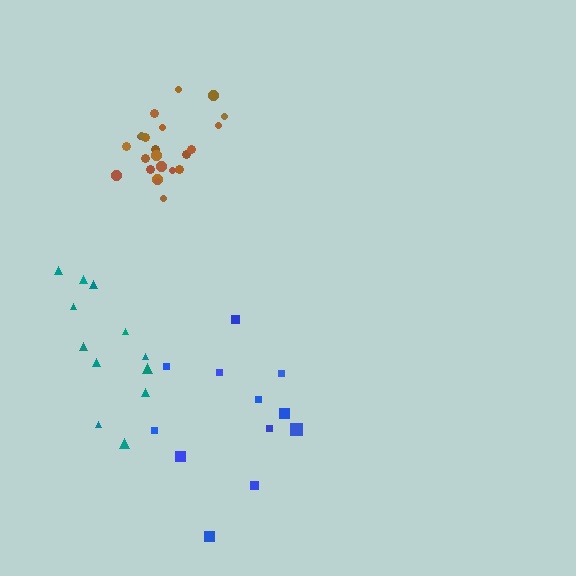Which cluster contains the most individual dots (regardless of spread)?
Brown (23).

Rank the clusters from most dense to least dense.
brown, teal, blue.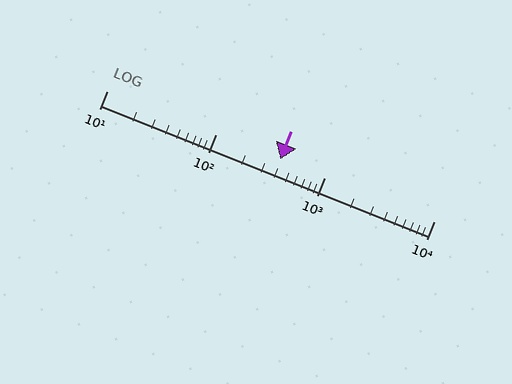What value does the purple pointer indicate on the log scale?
The pointer indicates approximately 390.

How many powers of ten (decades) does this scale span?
The scale spans 3 decades, from 10 to 10000.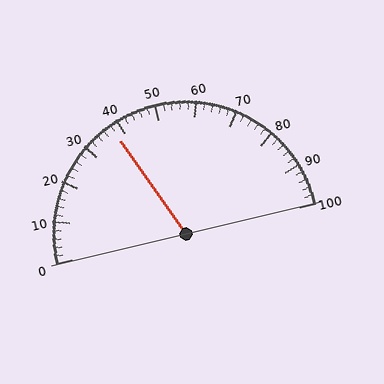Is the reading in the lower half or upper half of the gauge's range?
The reading is in the lower half of the range (0 to 100).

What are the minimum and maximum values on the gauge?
The gauge ranges from 0 to 100.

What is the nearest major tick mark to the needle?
The nearest major tick mark is 40.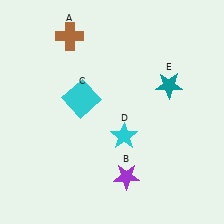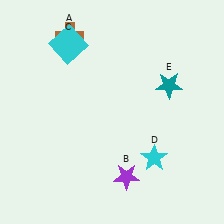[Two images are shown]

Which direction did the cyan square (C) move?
The cyan square (C) moved up.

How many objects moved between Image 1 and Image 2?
2 objects moved between the two images.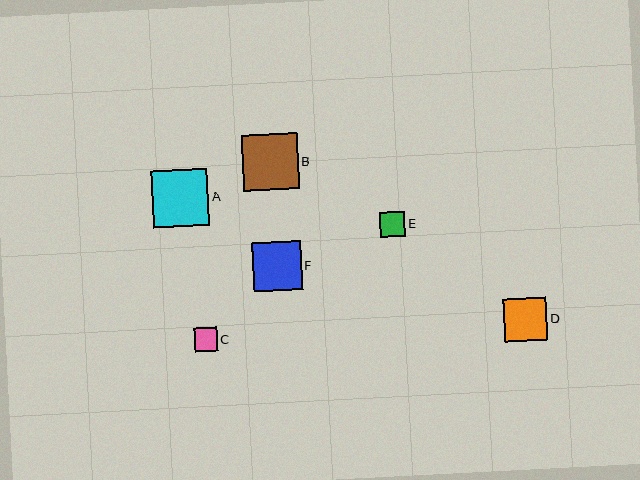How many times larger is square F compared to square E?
Square F is approximately 1.9 times the size of square E.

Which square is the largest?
Square A is the largest with a size of approximately 57 pixels.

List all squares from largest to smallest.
From largest to smallest: A, B, F, D, E, C.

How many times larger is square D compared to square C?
Square D is approximately 1.9 times the size of square C.